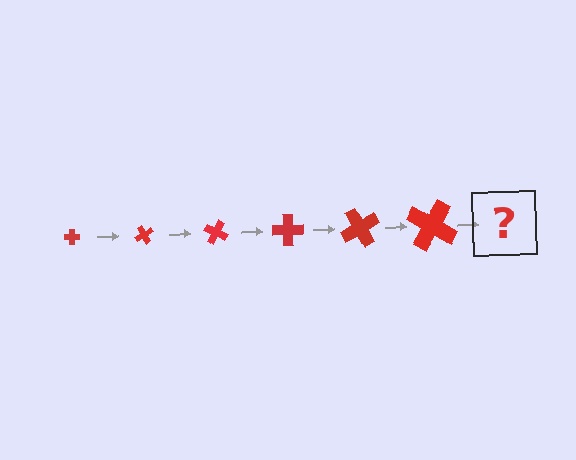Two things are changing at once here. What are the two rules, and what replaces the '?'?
The two rules are that the cross grows larger each step and it rotates 60 degrees each step. The '?' should be a cross, larger than the previous one and rotated 360 degrees from the start.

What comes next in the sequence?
The next element should be a cross, larger than the previous one and rotated 360 degrees from the start.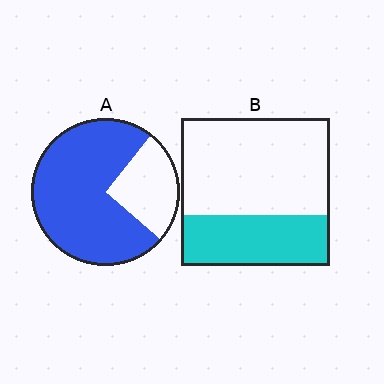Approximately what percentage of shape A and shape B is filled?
A is approximately 75% and B is approximately 35%.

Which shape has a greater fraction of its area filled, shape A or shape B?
Shape A.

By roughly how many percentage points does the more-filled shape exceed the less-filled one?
By roughly 40 percentage points (A over B).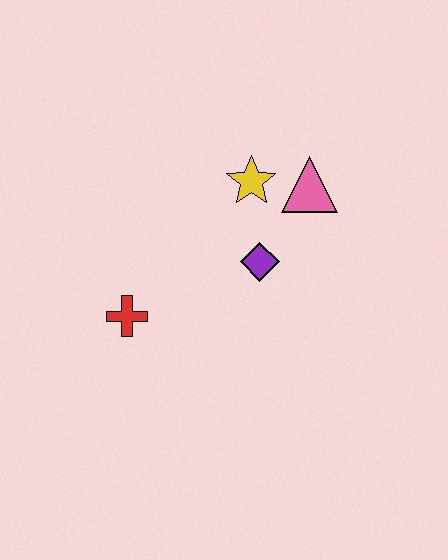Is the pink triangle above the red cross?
Yes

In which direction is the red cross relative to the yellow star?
The red cross is below the yellow star.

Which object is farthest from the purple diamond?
The red cross is farthest from the purple diamond.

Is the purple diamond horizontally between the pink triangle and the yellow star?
Yes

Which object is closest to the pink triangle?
The yellow star is closest to the pink triangle.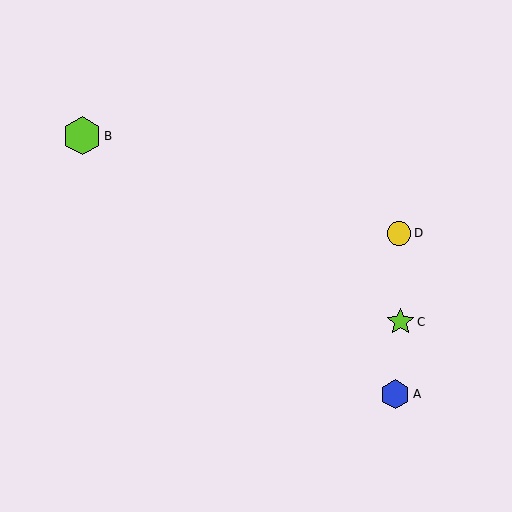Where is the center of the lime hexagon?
The center of the lime hexagon is at (82, 136).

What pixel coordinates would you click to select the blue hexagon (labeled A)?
Click at (395, 394) to select the blue hexagon A.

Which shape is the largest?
The lime hexagon (labeled B) is the largest.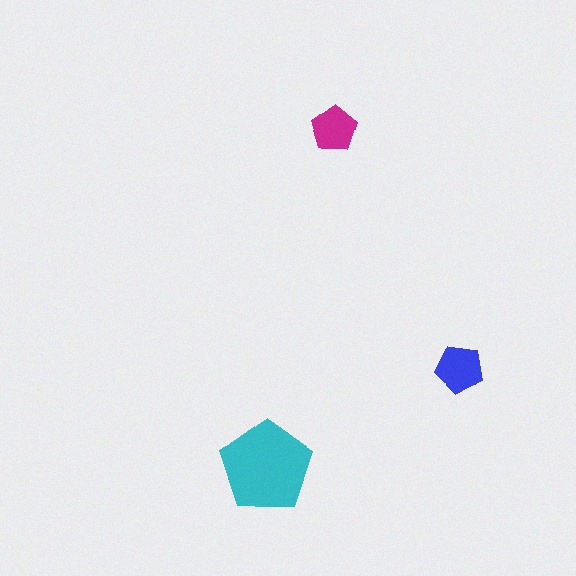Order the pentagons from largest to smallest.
the cyan one, the blue one, the magenta one.